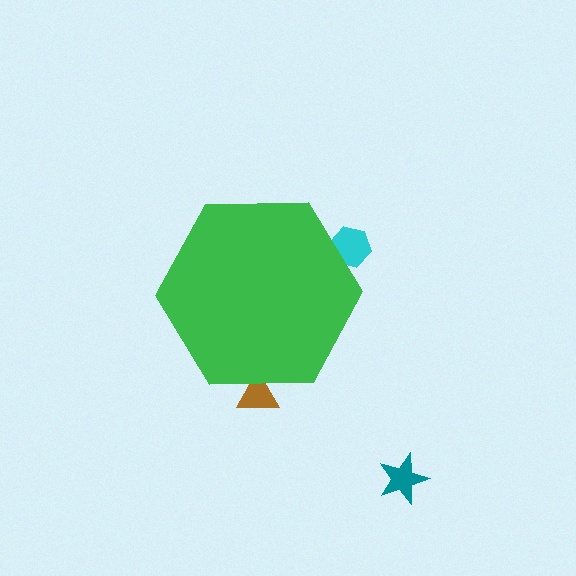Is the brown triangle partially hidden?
Yes, the brown triangle is partially hidden behind the green hexagon.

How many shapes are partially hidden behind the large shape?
2 shapes are partially hidden.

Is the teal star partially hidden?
No, the teal star is fully visible.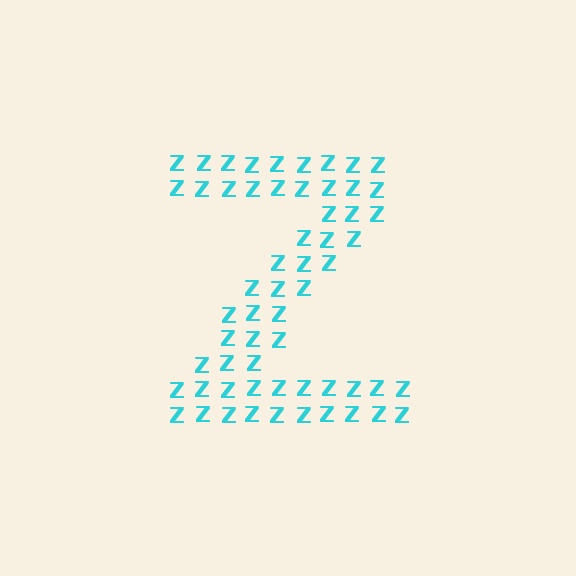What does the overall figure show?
The overall figure shows the letter Z.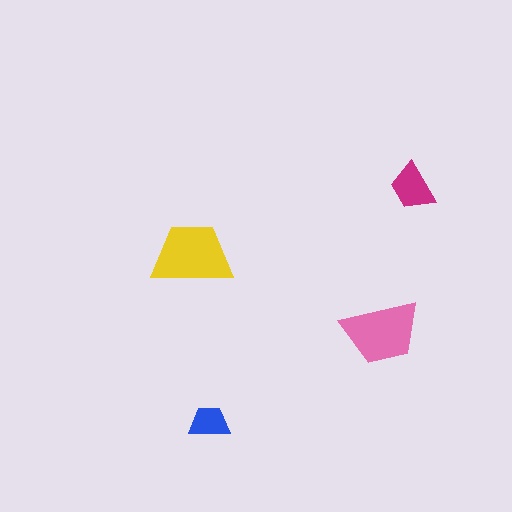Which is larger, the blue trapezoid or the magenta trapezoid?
The magenta one.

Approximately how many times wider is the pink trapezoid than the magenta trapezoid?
About 1.5 times wider.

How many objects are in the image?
There are 4 objects in the image.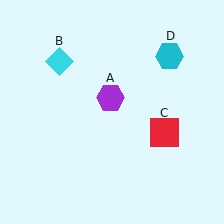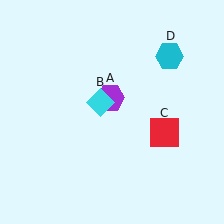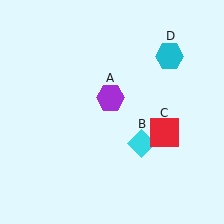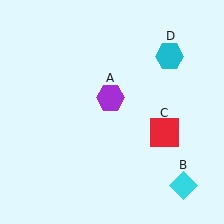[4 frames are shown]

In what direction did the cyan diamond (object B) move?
The cyan diamond (object B) moved down and to the right.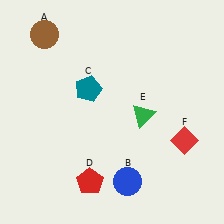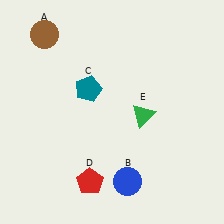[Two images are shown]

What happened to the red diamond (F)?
The red diamond (F) was removed in Image 2. It was in the bottom-right area of Image 1.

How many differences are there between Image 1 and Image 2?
There is 1 difference between the two images.